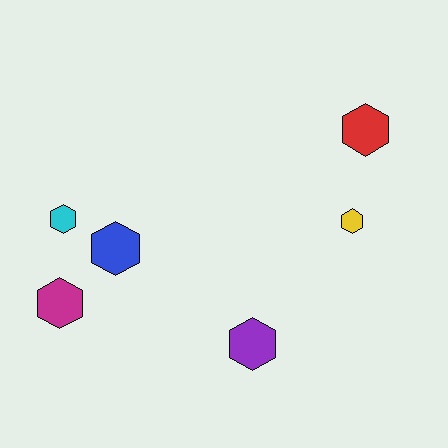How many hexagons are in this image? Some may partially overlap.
There are 6 hexagons.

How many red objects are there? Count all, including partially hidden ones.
There is 1 red object.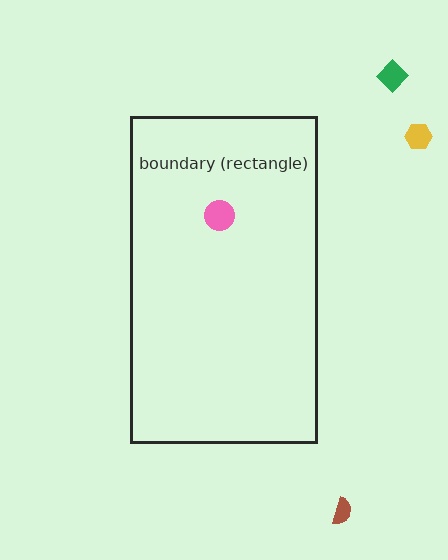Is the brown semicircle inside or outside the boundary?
Outside.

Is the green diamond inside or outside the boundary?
Outside.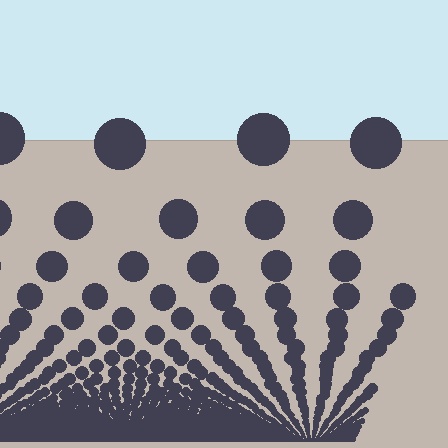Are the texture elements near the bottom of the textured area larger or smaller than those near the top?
Smaller. The gradient is inverted — elements near the bottom are smaller and denser.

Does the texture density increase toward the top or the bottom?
Density increases toward the bottom.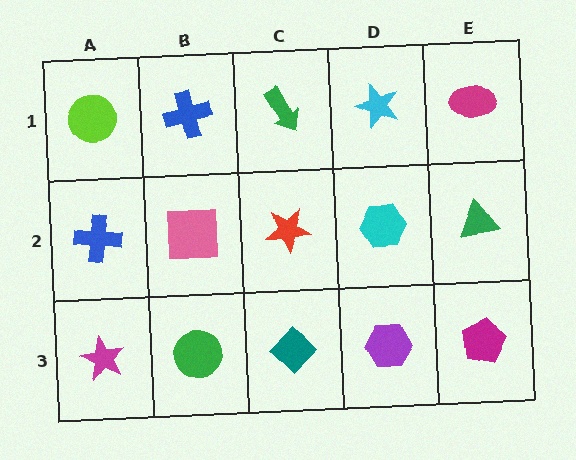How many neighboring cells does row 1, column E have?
2.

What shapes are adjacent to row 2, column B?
A blue cross (row 1, column B), a green circle (row 3, column B), a blue cross (row 2, column A), a red star (row 2, column C).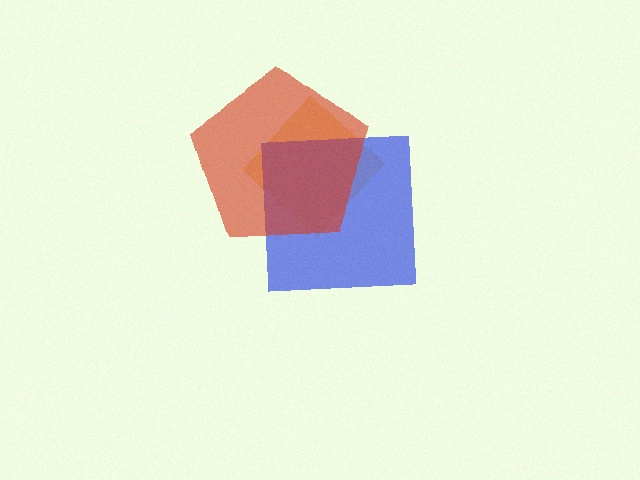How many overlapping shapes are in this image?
There are 3 overlapping shapes in the image.